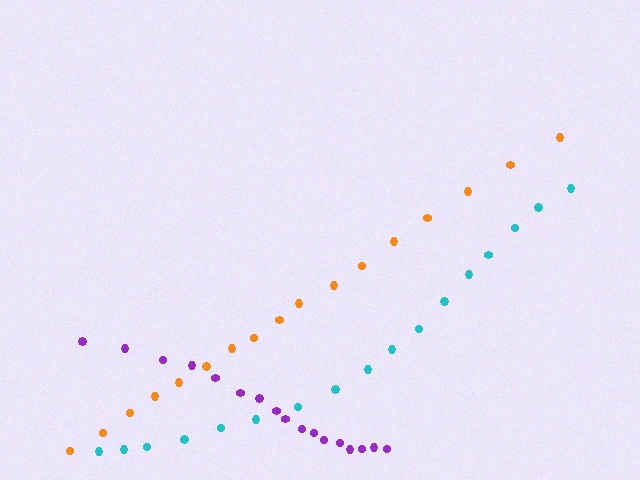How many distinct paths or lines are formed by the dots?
There are 3 distinct paths.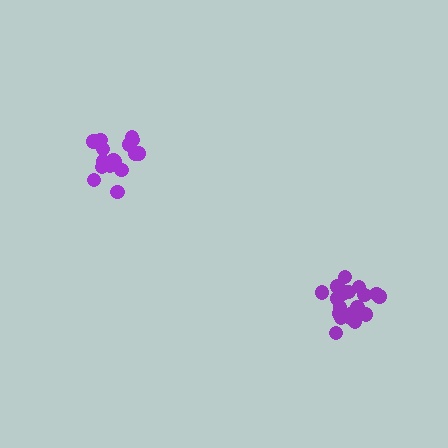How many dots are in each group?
Group 1: 20 dots, Group 2: 17 dots (37 total).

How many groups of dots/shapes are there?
There are 2 groups.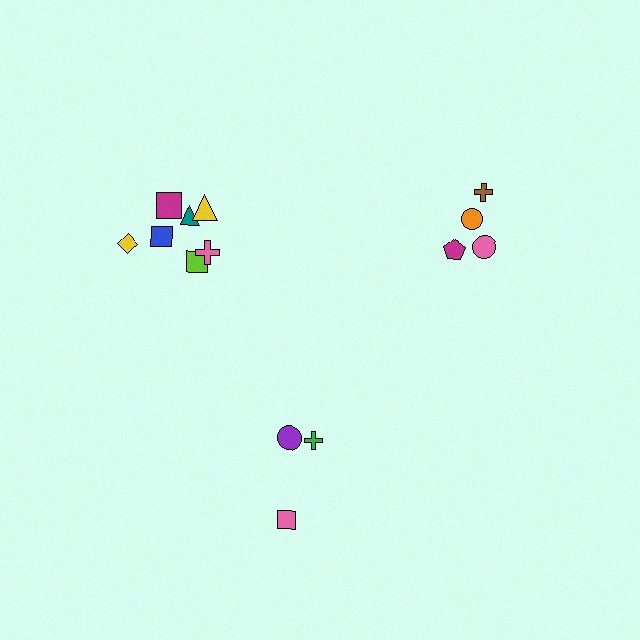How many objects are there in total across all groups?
There are 14 objects.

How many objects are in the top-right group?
There are 4 objects.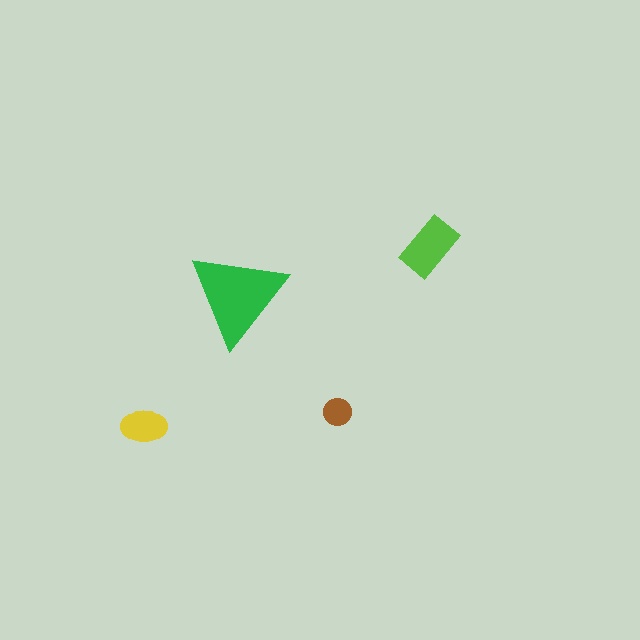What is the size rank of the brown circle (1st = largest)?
4th.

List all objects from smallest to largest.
The brown circle, the yellow ellipse, the lime rectangle, the green triangle.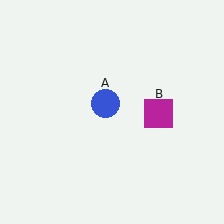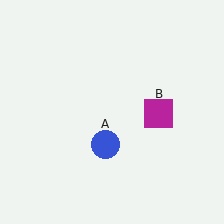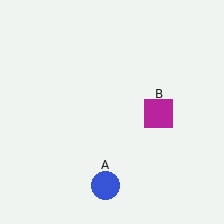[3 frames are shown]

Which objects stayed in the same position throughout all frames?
Magenta square (object B) remained stationary.